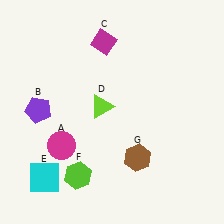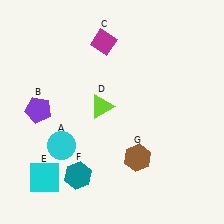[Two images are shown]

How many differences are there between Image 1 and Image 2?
There are 2 differences between the two images.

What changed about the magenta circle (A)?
In Image 1, A is magenta. In Image 2, it changed to cyan.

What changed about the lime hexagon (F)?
In Image 1, F is lime. In Image 2, it changed to teal.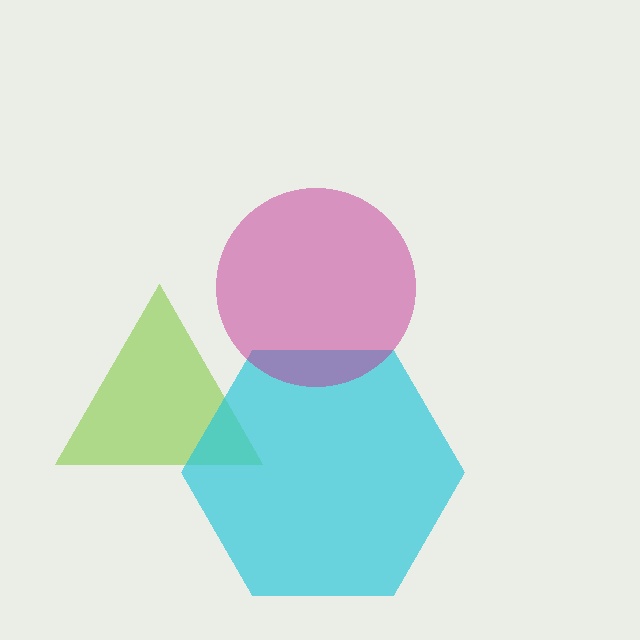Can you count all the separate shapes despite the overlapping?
Yes, there are 3 separate shapes.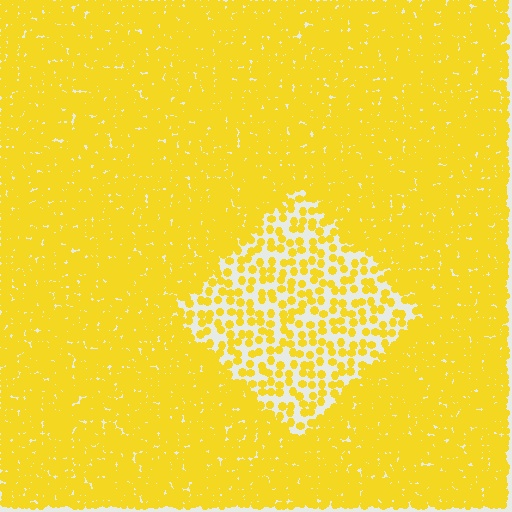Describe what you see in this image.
The image contains small yellow elements arranged at two different densities. A diamond-shaped region is visible where the elements are less densely packed than the surrounding area.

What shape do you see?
I see a diamond.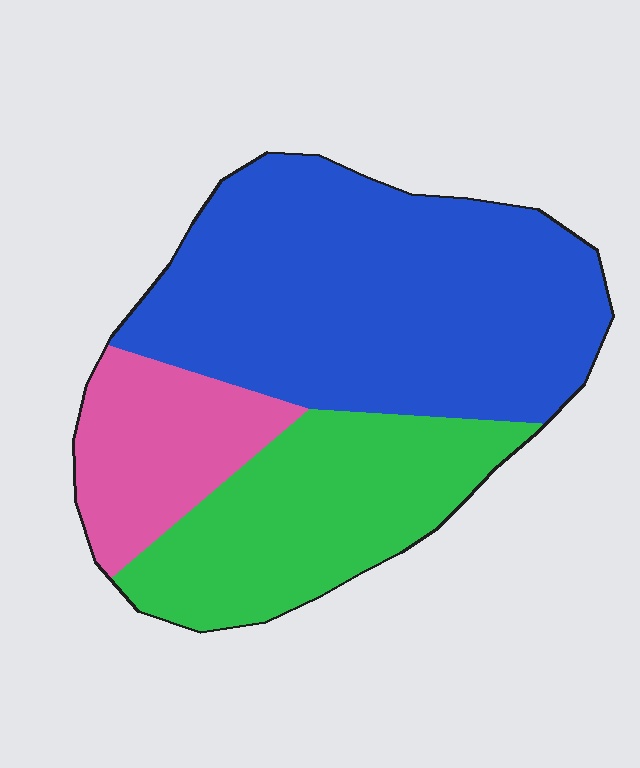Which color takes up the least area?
Pink, at roughly 15%.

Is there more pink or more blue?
Blue.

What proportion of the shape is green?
Green takes up about one quarter (1/4) of the shape.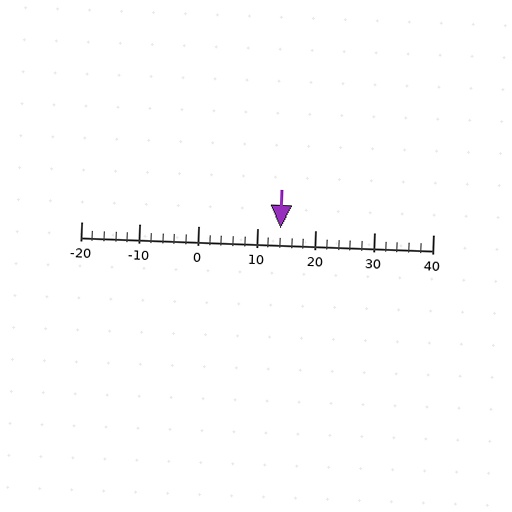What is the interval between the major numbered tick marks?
The major tick marks are spaced 10 units apart.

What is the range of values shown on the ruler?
The ruler shows values from -20 to 40.